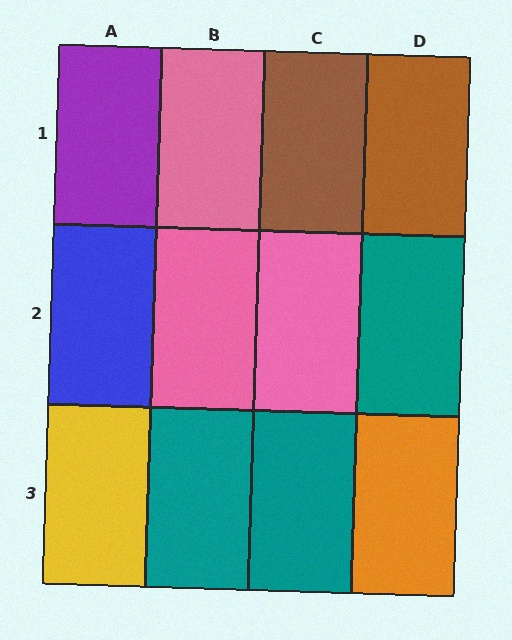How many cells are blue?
1 cell is blue.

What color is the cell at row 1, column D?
Brown.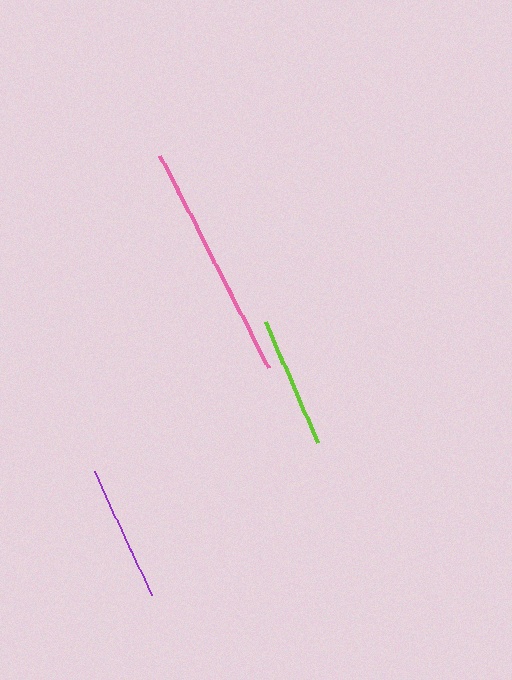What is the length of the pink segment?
The pink segment is approximately 239 pixels long.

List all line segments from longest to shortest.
From longest to shortest: pink, purple, lime.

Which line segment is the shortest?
The lime line is the shortest at approximately 132 pixels.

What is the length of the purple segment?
The purple segment is approximately 136 pixels long.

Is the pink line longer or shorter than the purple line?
The pink line is longer than the purple line.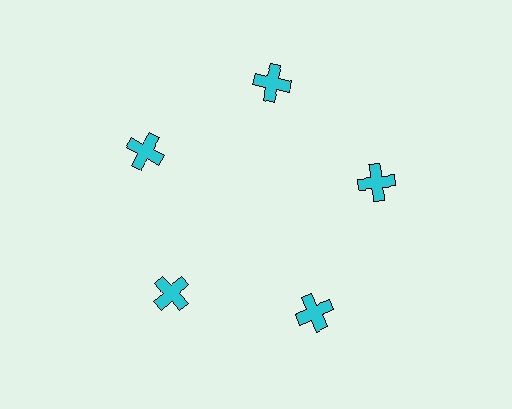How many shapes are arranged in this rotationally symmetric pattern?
There are 5 shapes, arranged in 5 groups of 1.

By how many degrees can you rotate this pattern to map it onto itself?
The pattern maps onto itself every 72 degrees of rotation.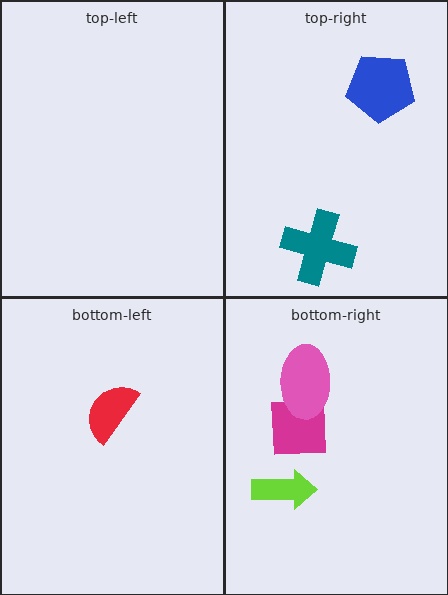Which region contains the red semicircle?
The bottom-left region.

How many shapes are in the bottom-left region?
1.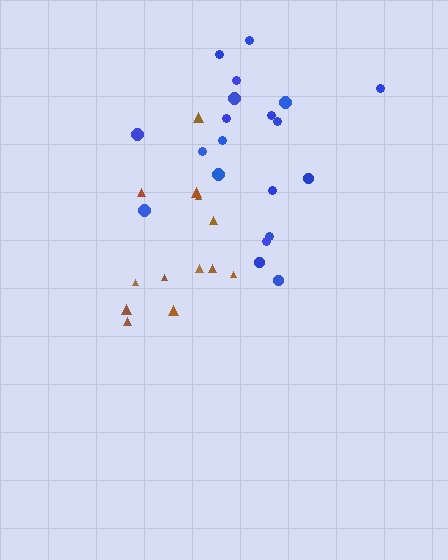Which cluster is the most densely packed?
Blue.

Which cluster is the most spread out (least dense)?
Brown.